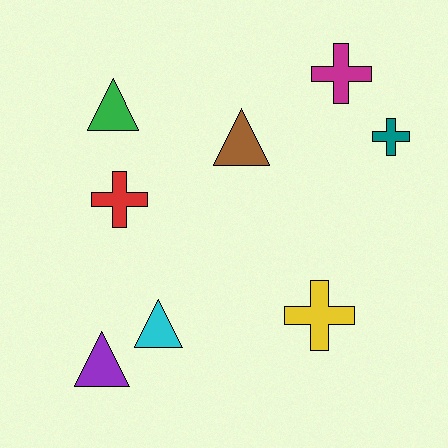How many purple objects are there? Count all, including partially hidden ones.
There is 1 purple object.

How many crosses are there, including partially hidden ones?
There are 4 crosses.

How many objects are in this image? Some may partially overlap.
There are 8 objects.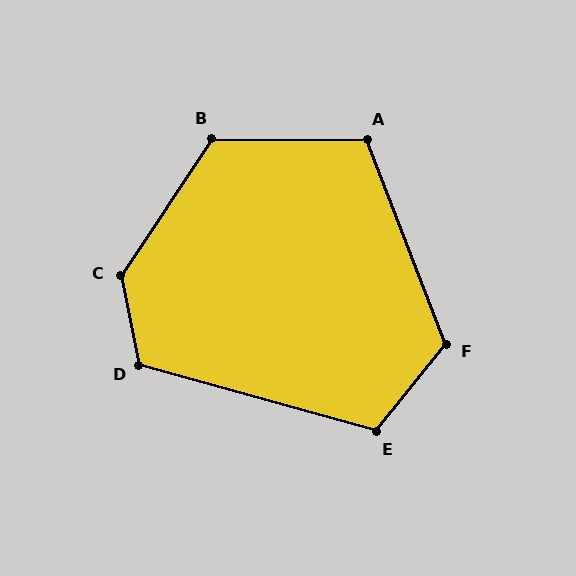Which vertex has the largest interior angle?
C, at approximately 135 degrees.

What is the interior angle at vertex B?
Approximately 123 degrees (obtuse).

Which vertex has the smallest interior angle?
A, at approximately 112 degrees.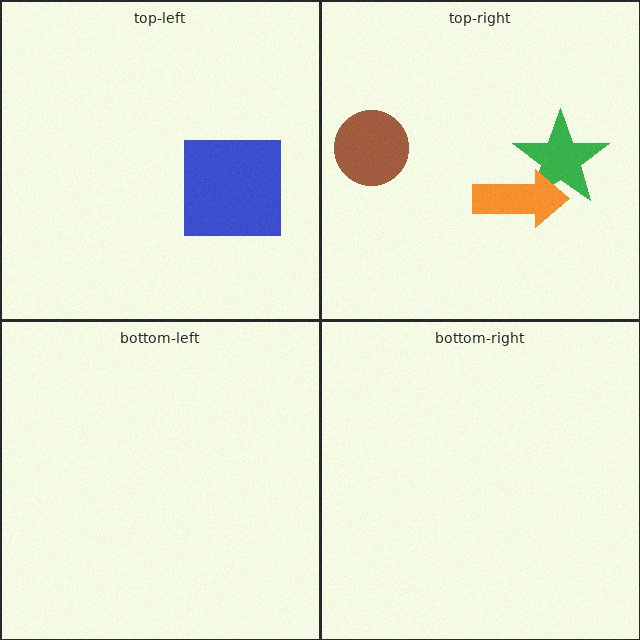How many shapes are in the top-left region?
1.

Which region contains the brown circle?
The top-right region.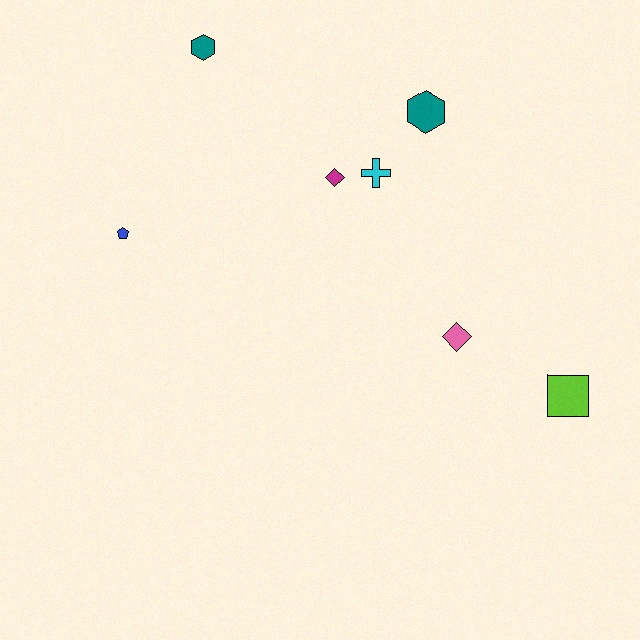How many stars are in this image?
There are no stars.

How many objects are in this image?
There are 7 objects.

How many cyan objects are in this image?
There is 1 cyan object.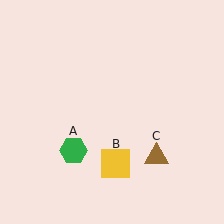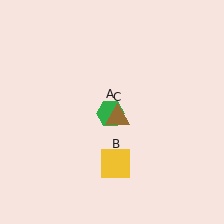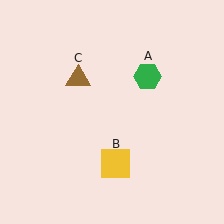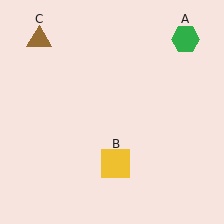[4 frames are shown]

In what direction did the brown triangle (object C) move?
The brown triangle (object C) moved up and to the left.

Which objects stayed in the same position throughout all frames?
Yellow square (object B) remained stationary.